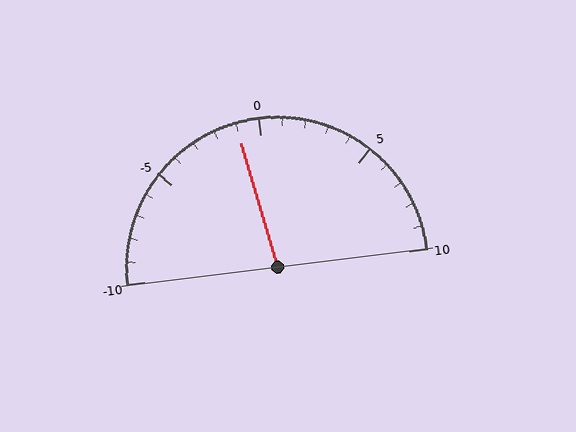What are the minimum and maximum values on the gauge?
The gauge ranges from -10 to 10.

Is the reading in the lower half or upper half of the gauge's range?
The reading is in the lower half of the range (-10 to 10).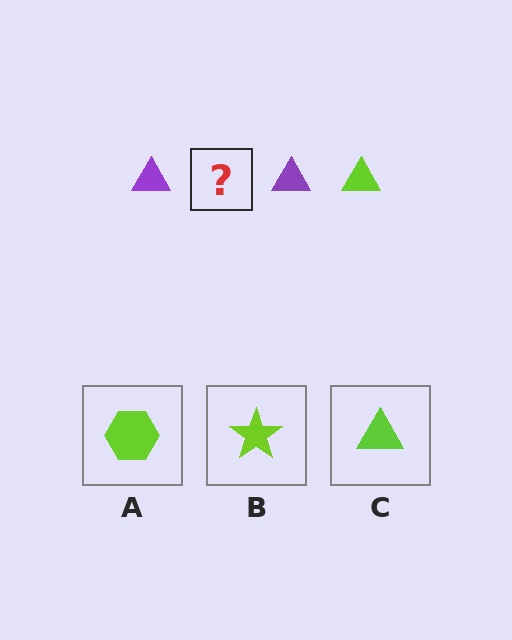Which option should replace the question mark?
Option C.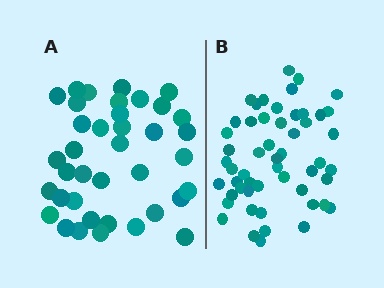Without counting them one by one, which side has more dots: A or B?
Region B (the right region) has more dots.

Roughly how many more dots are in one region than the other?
Region B has approximately 15 more dots than region A.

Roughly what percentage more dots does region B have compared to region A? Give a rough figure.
About 40% more.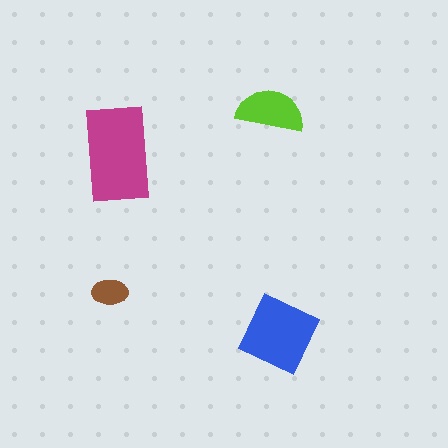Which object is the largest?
The magenta rectangle.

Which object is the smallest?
The brown ellipse.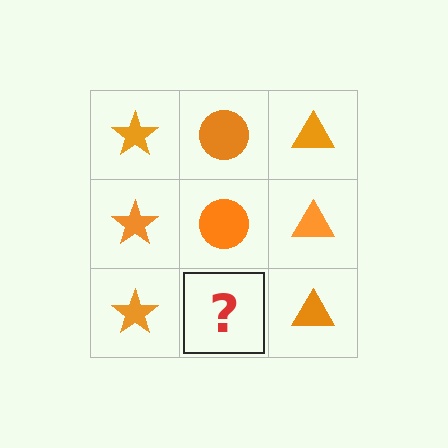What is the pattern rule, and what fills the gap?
The rule is that each column has a consistent shape. The gap should be filled with an orange circle.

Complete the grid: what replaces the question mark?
The question mark should be replaced with an orange circle.